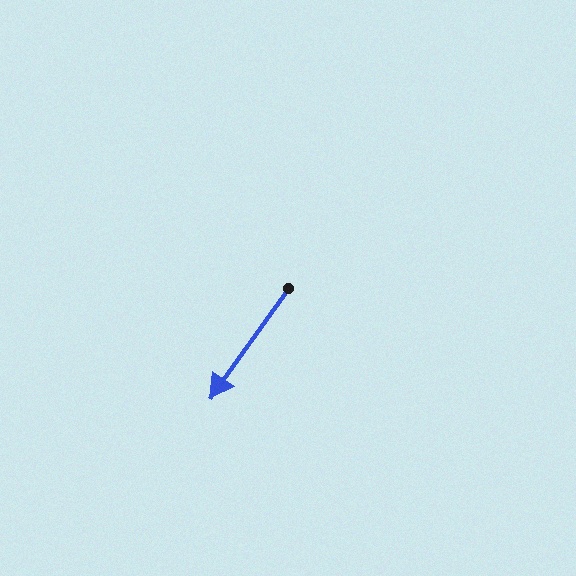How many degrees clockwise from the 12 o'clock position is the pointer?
Approximately 215 degrees.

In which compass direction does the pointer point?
Southwest.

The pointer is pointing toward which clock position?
Roughly 7 o'clock.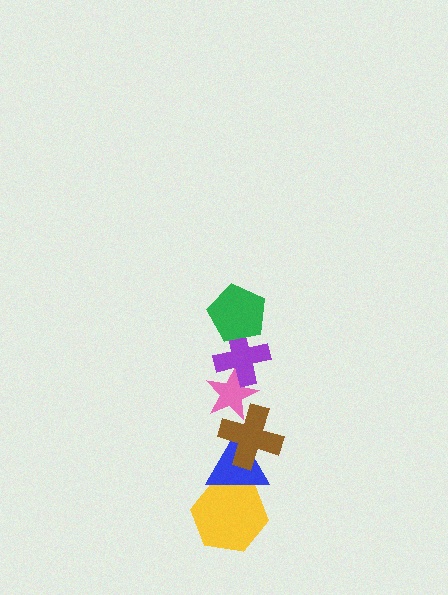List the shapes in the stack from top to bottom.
From top to bottom: the green pentagon, the purple cross, the pink star, the brown cross, the blue triangle, the yellow hexagon.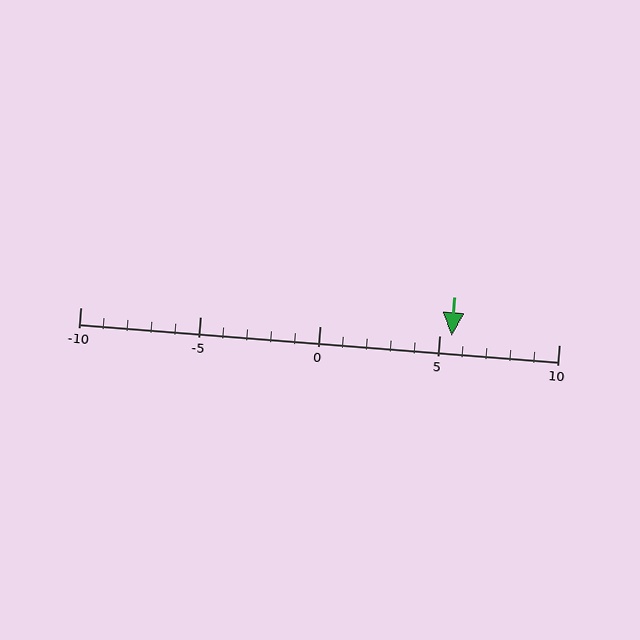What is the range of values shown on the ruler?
The ruler shows values from -10 to 10.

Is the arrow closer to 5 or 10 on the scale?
The arrow is closer to 5.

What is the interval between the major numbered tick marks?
The major tick marks are spaced 5 units apart.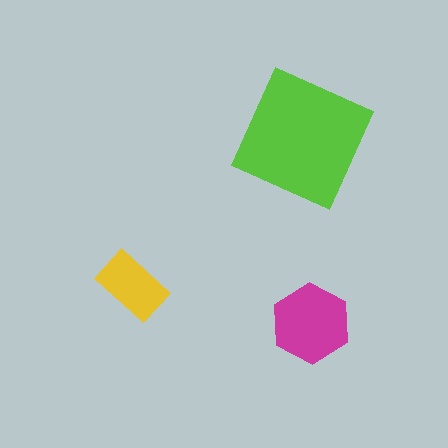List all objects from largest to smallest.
The lime square, the magenta hexagon, the yellow rectangle.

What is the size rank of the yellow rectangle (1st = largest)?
3rd.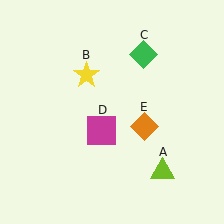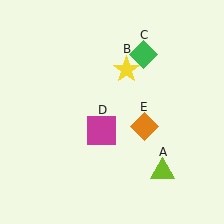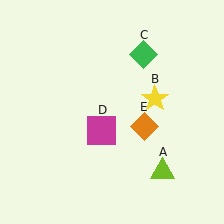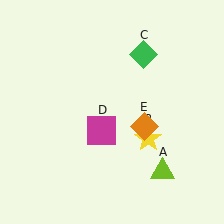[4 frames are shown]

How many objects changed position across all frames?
1 object changed position: yellow star (object B).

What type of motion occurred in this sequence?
The yellow star (object B) rotated clockwise around the center of the scene.